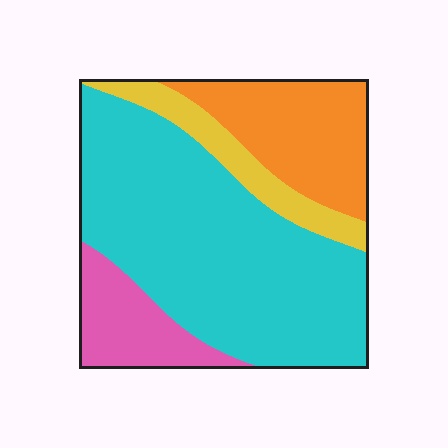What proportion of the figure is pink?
Pink covers about 15% of the figure.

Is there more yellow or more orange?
Orange.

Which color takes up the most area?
Cyan, at roughly 55%.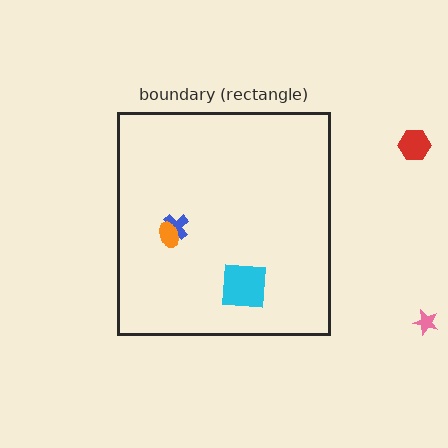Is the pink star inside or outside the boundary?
Outside.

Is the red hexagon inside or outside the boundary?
Outside.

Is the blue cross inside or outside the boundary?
Inside.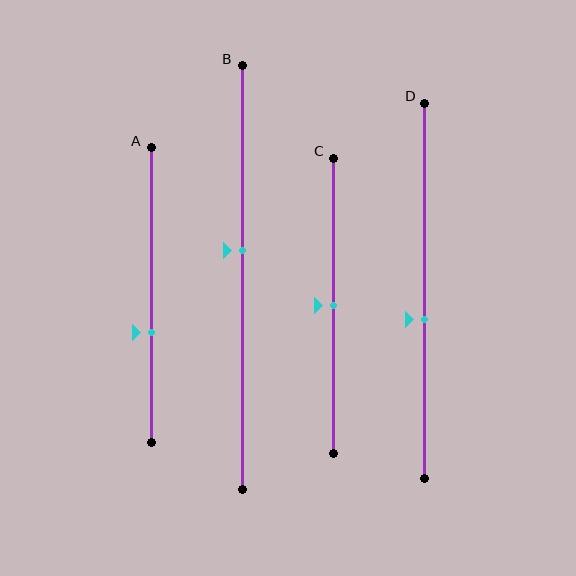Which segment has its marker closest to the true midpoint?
Segment C has its marker closest to the true midpoint.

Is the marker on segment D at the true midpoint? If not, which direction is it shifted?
No, the marker on segment D is shifted downward by about 8% of the segment length.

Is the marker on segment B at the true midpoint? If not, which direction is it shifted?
No, the marker on segment B is shifted upward by about 6% of the segment length.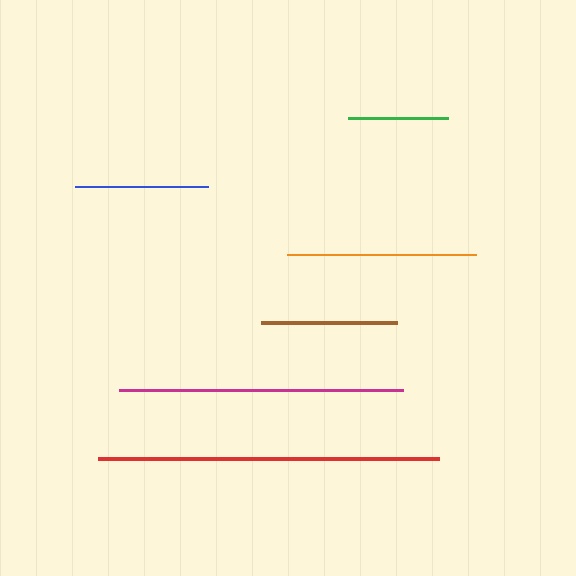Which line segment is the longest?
The red line is the longest at approximately 341 pixels.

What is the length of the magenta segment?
The magenta segment is approximately 285 pixels long.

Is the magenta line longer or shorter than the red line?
The red line is longer than the magenta line.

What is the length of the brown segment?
The brown segment is approximately 136 pixels long.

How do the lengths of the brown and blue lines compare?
The brown and blue lines are approximately the same length.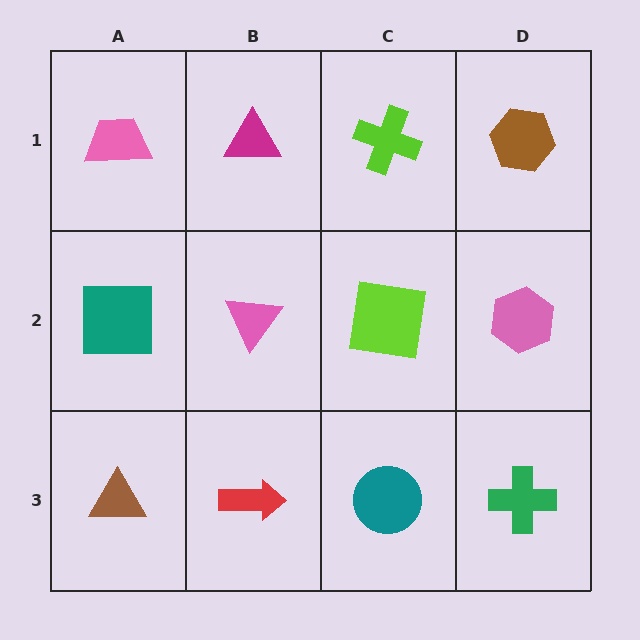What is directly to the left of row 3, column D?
A teal circle.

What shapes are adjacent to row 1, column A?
A teal square (row 2, column A), a magenta triangle (row 1, column B).